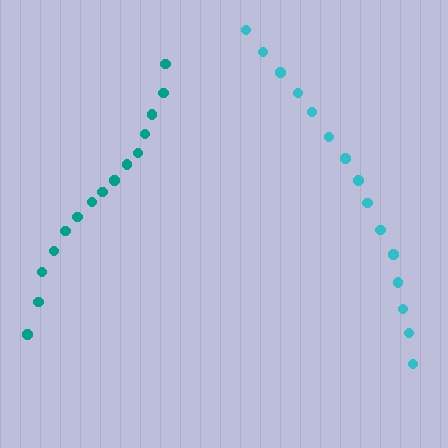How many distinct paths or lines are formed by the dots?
There are 2 distinct paths.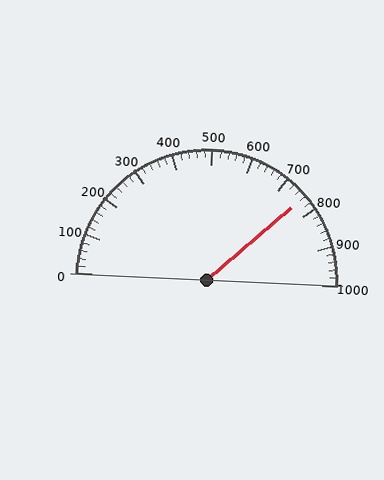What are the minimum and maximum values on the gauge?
The gauge ranges from 0 to 1000.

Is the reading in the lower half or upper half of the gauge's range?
The reading is in the upper half of the range (0 to 1000).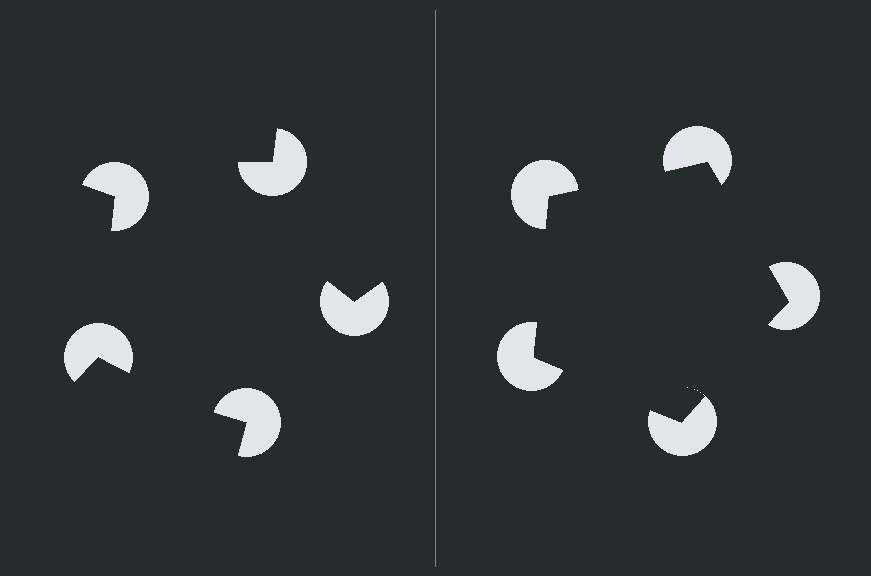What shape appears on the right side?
An illusory pentagon.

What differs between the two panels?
The pac-man discs are positioned identically on both sides; only the wedge orientations differ. On the right they align to a pentagon; on the left they are misaligned.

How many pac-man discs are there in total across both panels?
10 — 5 on each side.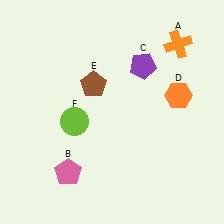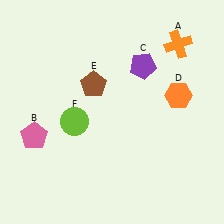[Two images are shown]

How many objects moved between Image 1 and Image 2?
1 object moved between the two images.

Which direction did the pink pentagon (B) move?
The pink pentagon (B) moved up.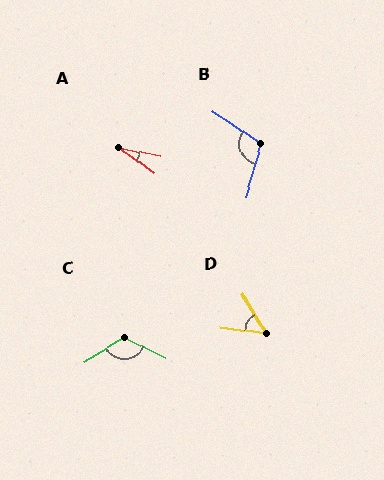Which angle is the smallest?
A, at approximately 25 degrees.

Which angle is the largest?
C, at approximately 121 degrees.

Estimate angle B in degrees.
Approximately 108 degrees.